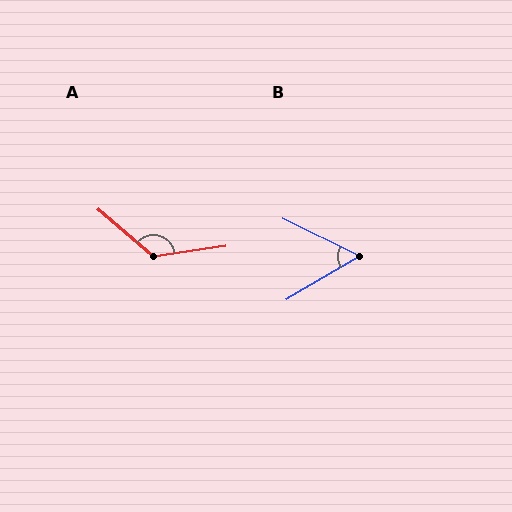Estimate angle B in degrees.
Approximately 56 degrees.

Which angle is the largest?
A, at approximately 131 degrees.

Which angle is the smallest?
B, at approximately 56 degrees.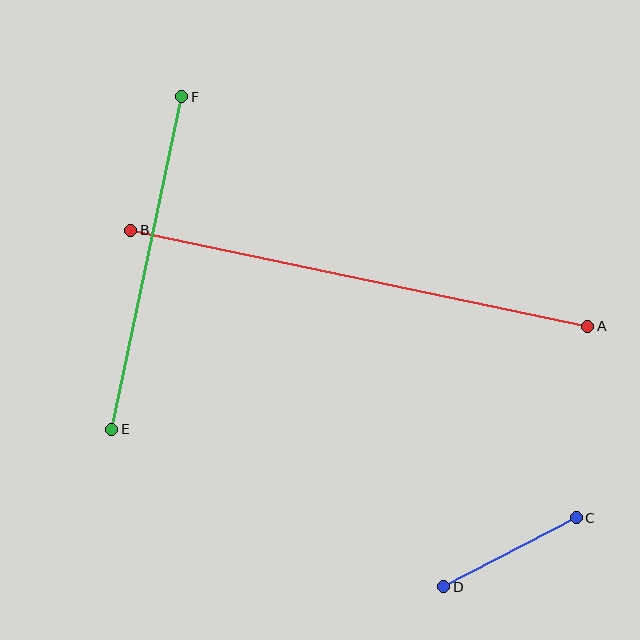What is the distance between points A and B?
The distance is approximately 467 pixels.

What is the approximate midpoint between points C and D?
The midpoint is at approximately (510, 552) pixels.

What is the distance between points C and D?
The distance is approximately 150 pixels.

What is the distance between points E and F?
The distance is approximately 340 pixels.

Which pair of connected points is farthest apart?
Points A and B are farthest apart.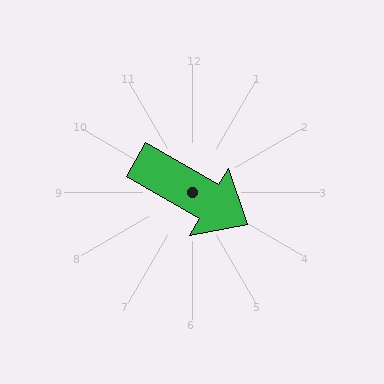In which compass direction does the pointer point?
Southeast.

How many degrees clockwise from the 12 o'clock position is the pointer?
Approximately 120 degrees.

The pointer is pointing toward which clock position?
Roughly 4 o'clock.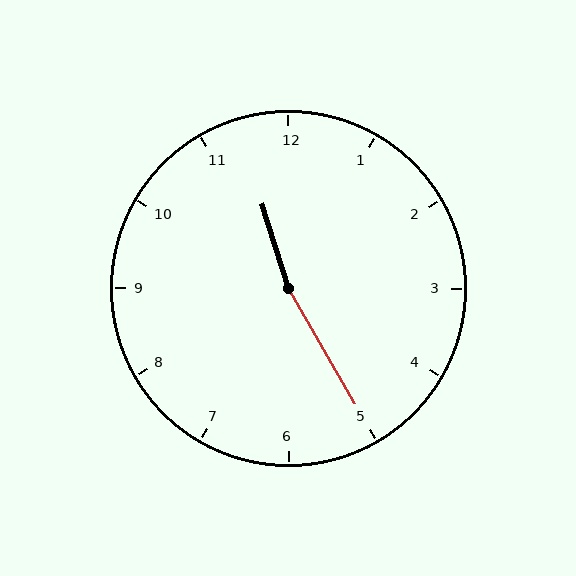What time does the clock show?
11:25.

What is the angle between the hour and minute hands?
Approximately 168 degrees.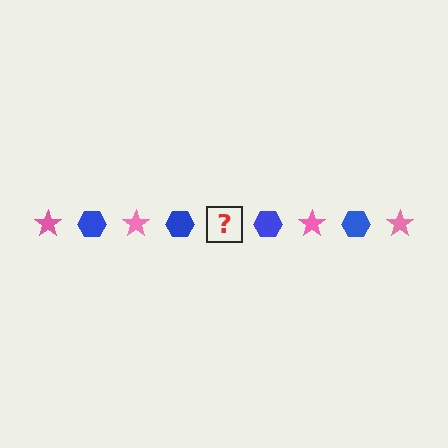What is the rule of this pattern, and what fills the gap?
The rule is that the pattern alternates between pink star and blue hexagon. The gap should be filled with a pink star.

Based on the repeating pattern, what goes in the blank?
The blank should be a pink star.